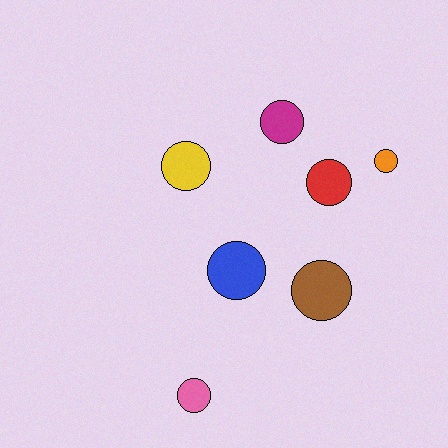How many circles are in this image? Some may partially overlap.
There are 7 circles.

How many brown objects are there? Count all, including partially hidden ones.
There is 1 brown object.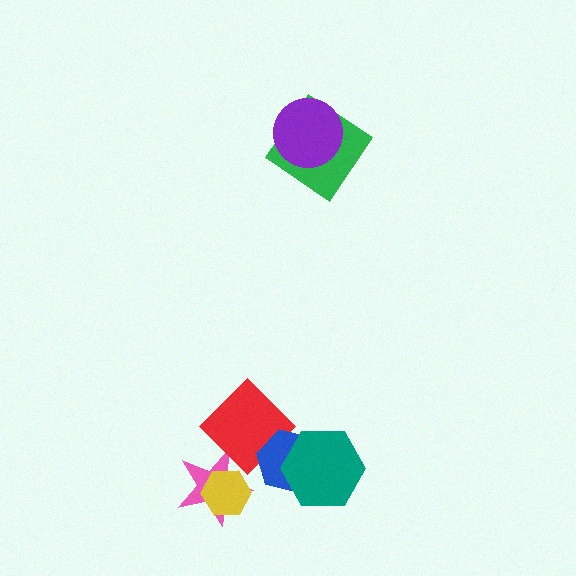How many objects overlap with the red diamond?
2 objects overlap with the red diamond.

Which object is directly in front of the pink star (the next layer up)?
The yellow hexagon is directly in front of the pink star.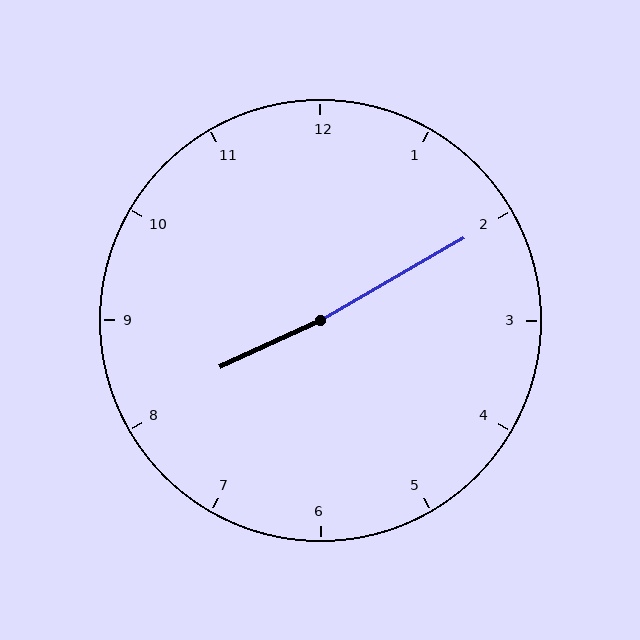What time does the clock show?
8:10.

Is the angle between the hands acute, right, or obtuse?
It is obtuse.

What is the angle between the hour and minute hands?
Approximately 175 degrees.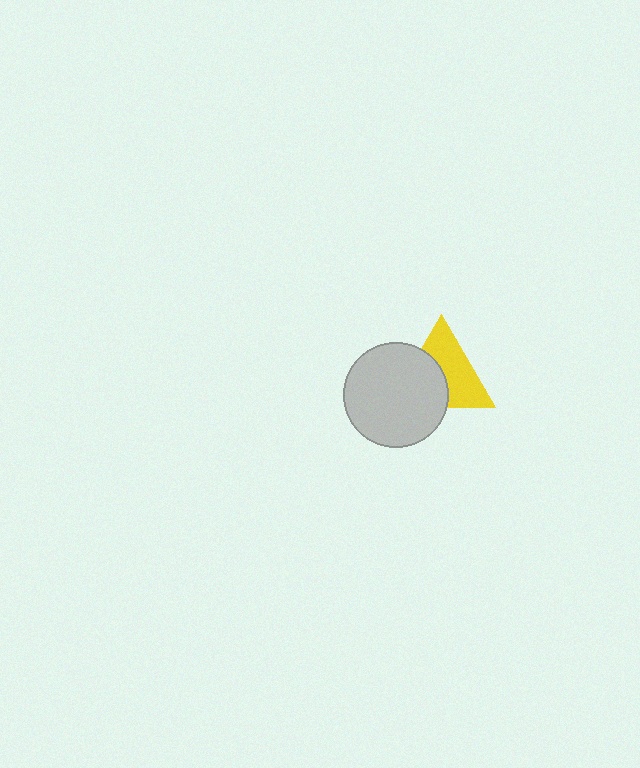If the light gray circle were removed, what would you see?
You would see the complete yellow triangle.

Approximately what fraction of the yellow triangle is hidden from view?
Roughly 44% of the yellow triangle is hidden behind the light gray circle.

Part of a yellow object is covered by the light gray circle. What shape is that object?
It is a triangle.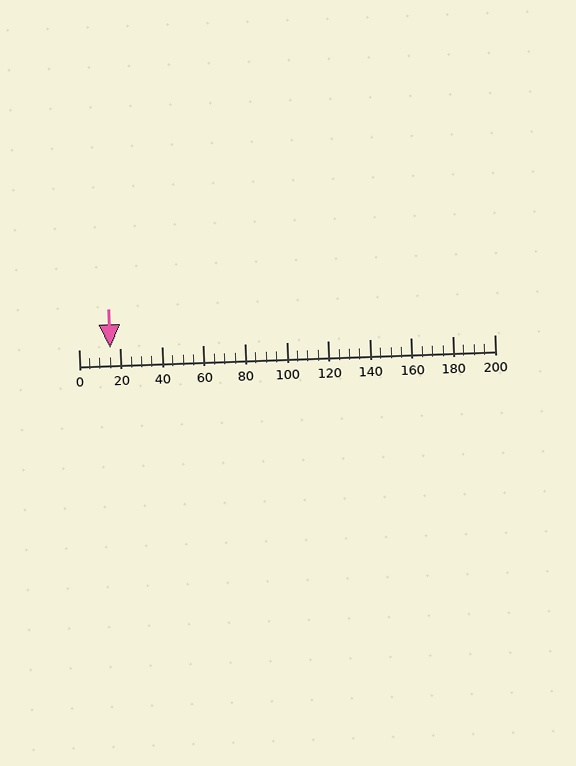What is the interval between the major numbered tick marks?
The major tick marks are spaced 20 units apart.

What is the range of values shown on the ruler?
The ruler shows values from 0 to 200.